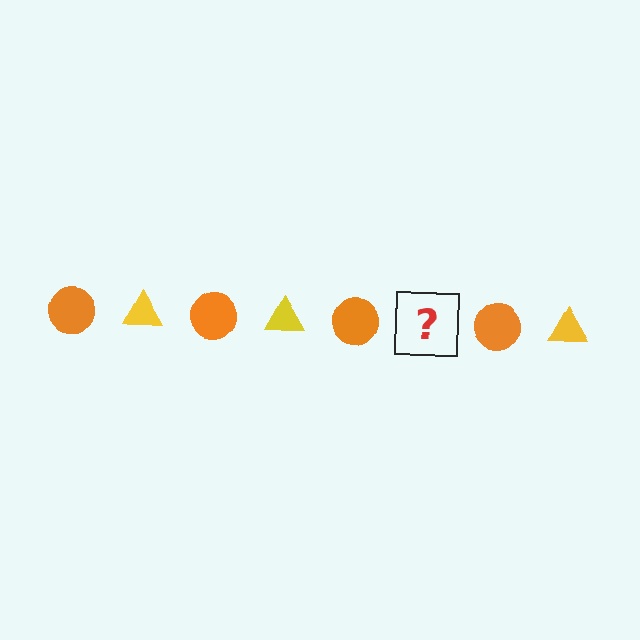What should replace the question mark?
The question mark should be replaced with a yellow triangle.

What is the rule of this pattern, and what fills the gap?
The rule is that the pattern alternates between orange circle and yellow triangle. The gap should be filled with a yellow triangle.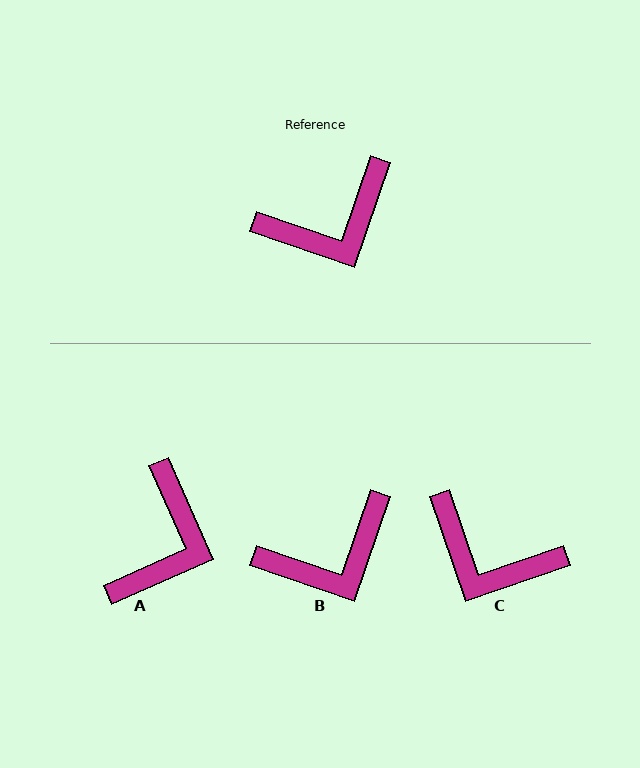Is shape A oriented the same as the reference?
No, it is off by about 43 degrees.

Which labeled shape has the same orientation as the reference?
B.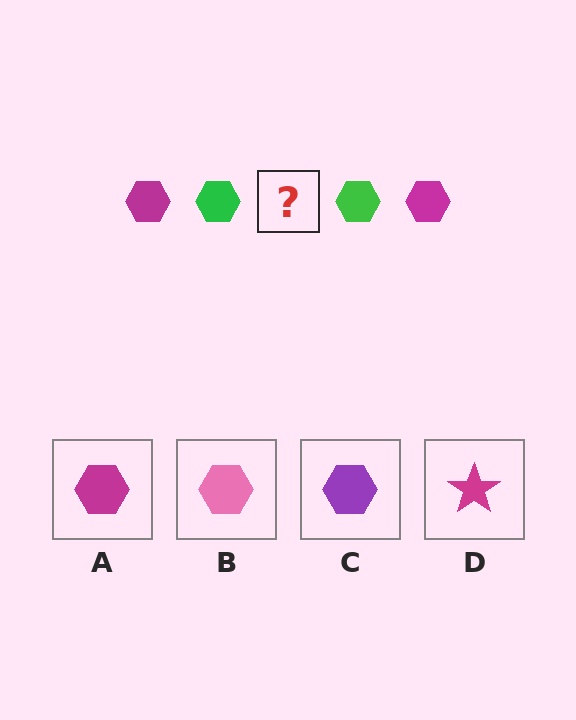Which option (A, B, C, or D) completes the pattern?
A.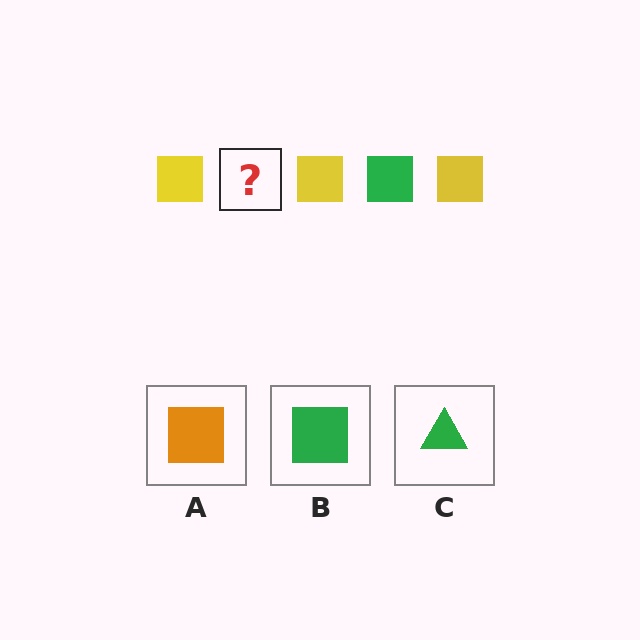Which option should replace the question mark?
Option B.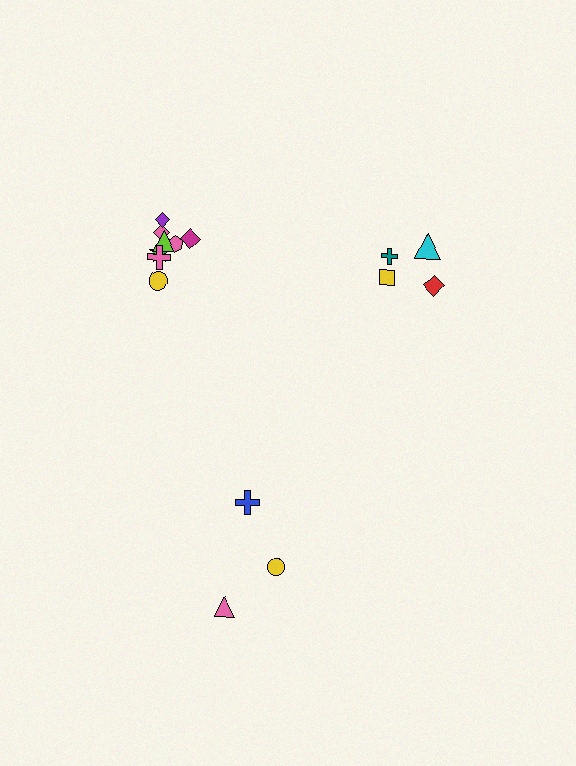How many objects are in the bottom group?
There are 3 objects.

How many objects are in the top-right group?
There are 4 objects.